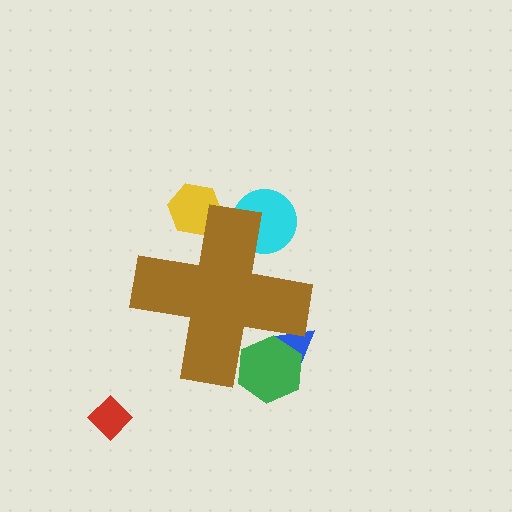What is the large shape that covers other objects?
A brown cross.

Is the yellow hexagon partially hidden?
Yes, the yellow hexagon is partially hidden behind the brown cross.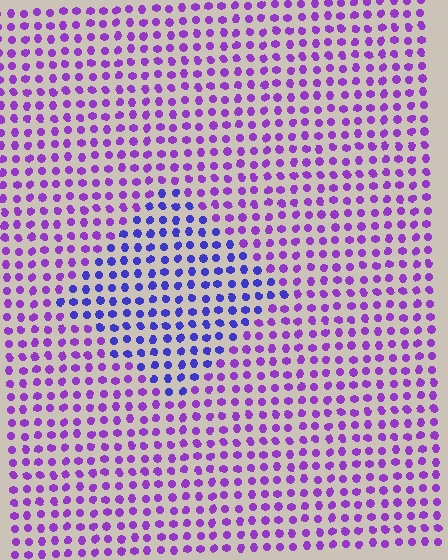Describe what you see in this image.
The image is filled with small purple elements in a uniform arrangement. A diamond-shaped region is visible where the elements are tinted to a slightly different hue, forming a subtle color boundary.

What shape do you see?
I see a diamond.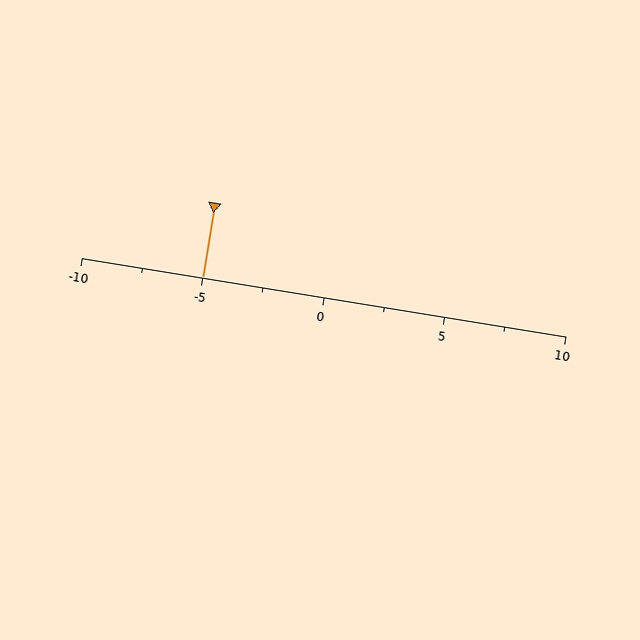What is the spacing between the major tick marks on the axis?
The major ticks are spaced 5 apart.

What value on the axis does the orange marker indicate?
The marker indicates approximately -5.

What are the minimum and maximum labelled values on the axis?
The axis runs from -10 to 10.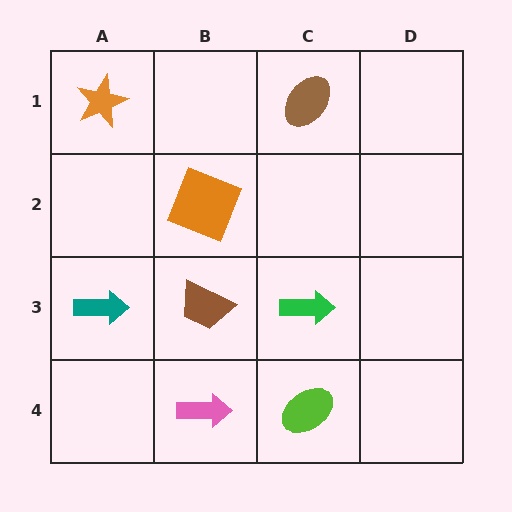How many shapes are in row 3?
3 shapes.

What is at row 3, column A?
A teal arrow.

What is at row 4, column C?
A lime ellipse.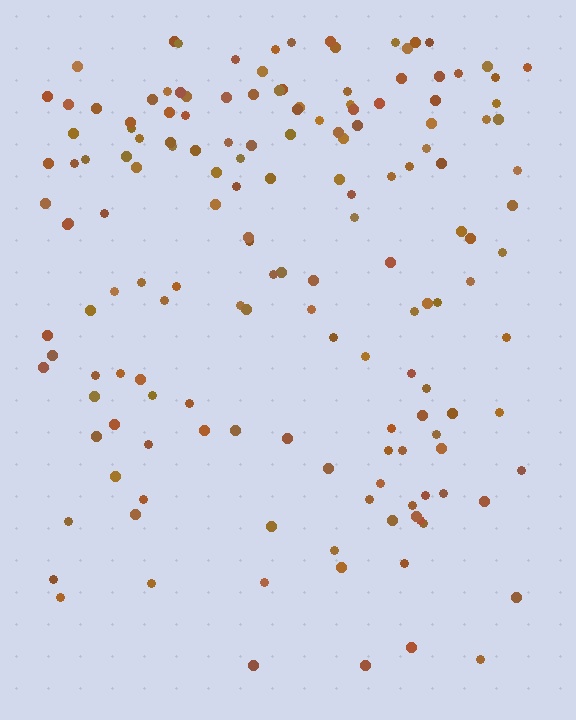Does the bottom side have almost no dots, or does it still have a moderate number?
Still a moderate number, just noticeably fewer than the top.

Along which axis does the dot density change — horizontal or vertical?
Vertical.